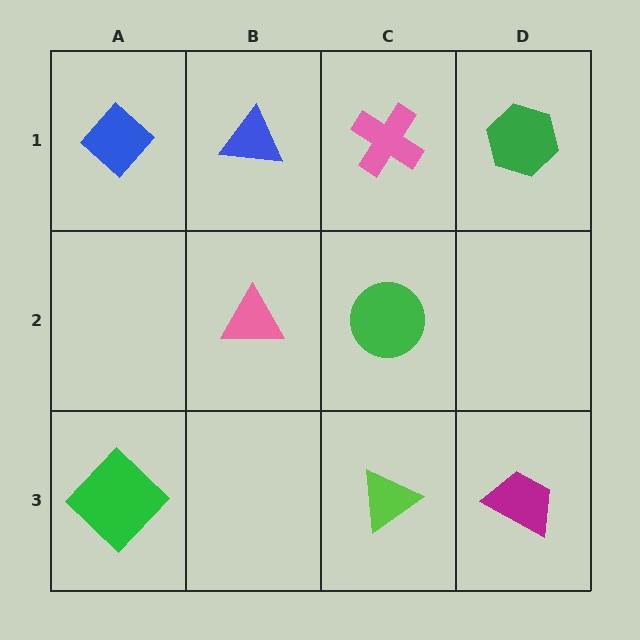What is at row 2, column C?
A green circle.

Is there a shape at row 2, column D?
No, that cell is empty.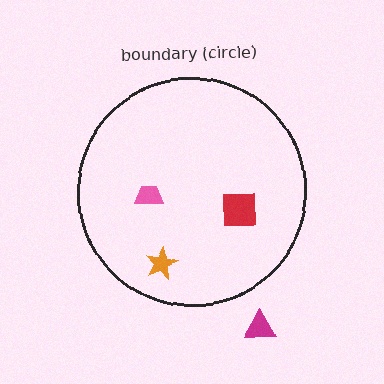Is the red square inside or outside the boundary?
Inside.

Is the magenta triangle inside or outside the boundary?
Outside.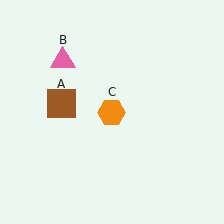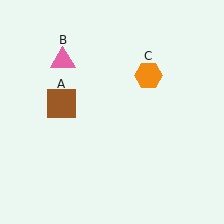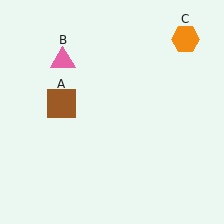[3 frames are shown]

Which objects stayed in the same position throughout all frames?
Brown square (object A) and pink triangle (object B) remained stationary.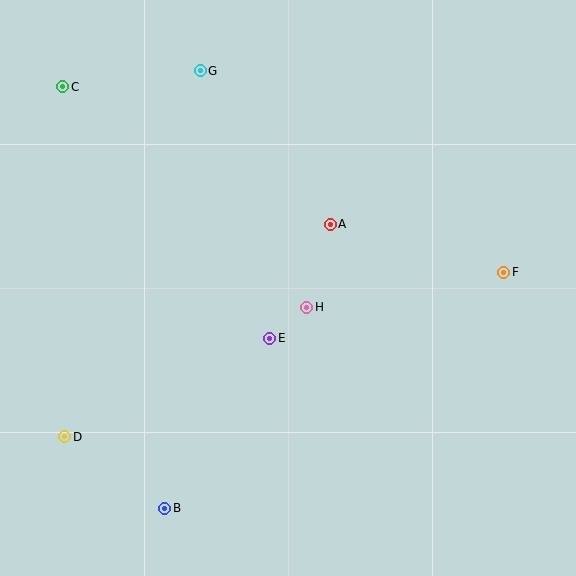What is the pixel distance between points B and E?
The distance between B and E is 200 pixels.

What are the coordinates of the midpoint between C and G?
The midpoint between C and G is at (132, 79).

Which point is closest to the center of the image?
Point H at (307, 307) is closest to the center.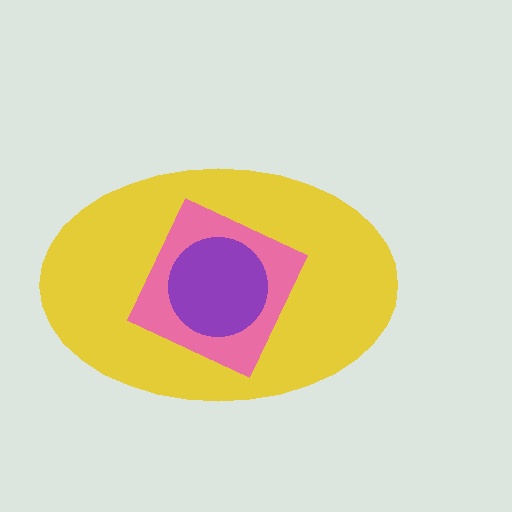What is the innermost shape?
The purple circle.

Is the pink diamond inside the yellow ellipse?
Yes.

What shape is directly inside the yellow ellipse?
The pink diamond.